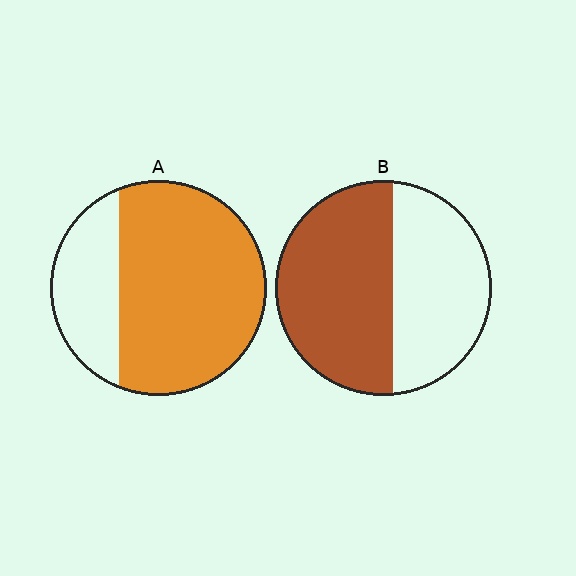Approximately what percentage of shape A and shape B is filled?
A is approximately 75% and B is approximately 55%.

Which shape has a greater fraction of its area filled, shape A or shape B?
Shape A.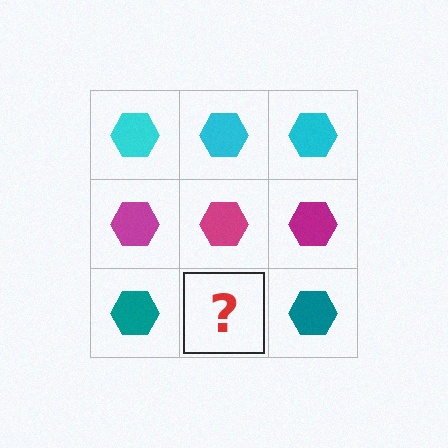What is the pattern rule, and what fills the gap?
The rule is that each row has a consistent color. The gap should be filled with a teal hexagon.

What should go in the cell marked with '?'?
The missing cell should contain a teal hexagon.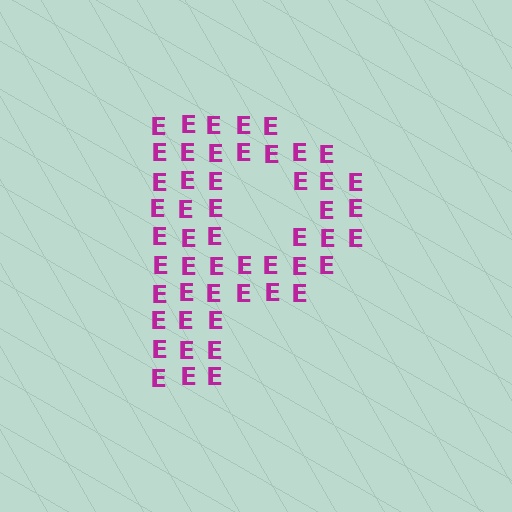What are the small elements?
The small elements are letter E's.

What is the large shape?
The large shape is the letter P.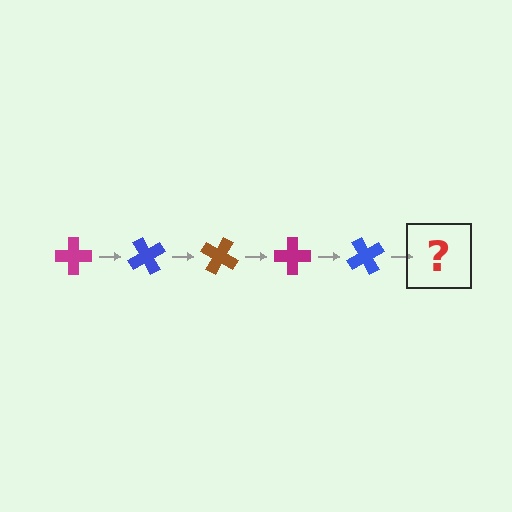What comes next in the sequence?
The next element should be a brown cross, rotated 300 degrees from the start.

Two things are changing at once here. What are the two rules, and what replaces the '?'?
The two rules are that it rotates 60 degrees each step and the color cycles through magenta, blue, and brown. The '?' should be a brown cross, rotated 300 degrees from the start.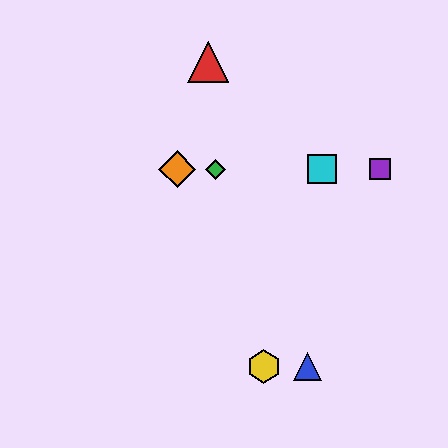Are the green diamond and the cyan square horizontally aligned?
Yes, both are at y≈169.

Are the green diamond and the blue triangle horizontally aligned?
No, the green diamond is at y≈169 and the blue triangle is at y≈367.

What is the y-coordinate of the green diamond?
The green diamond is at y≈169.